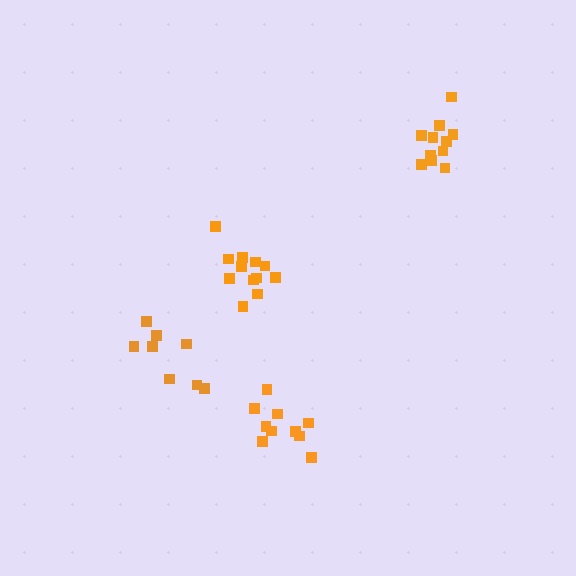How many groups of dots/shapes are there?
There are 4 groups.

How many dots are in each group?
Group 1: 12 dots, Group 2: 11 dots, Group 3: 8 dots, Group 4: 10 dots (41 total).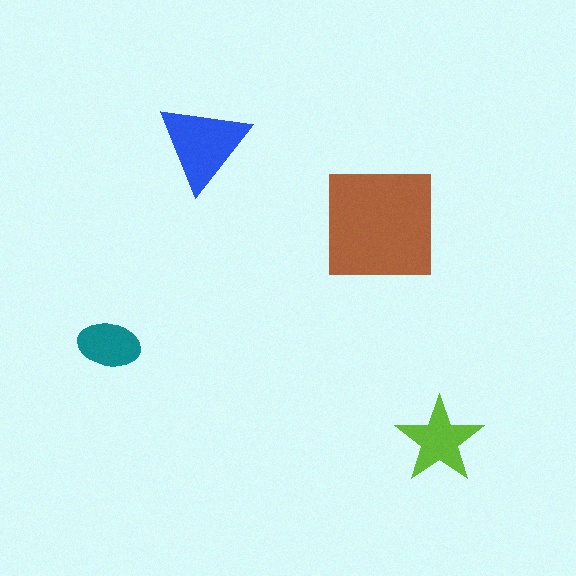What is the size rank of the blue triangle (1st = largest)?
2nd.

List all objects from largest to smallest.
The brown square, the blue triangle, the lime star, the teal ellipse.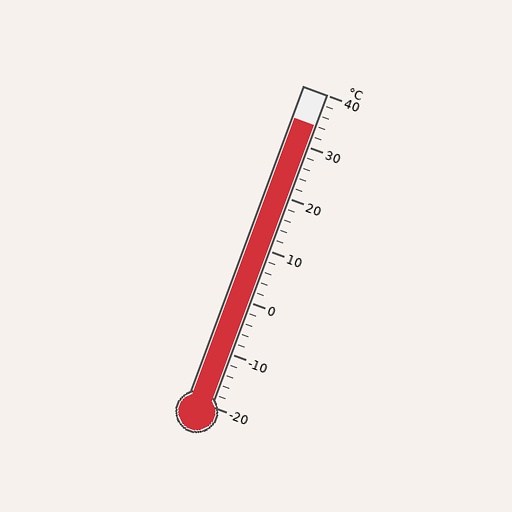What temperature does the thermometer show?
The thermometer shows approximately 34°C.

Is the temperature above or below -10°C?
The temperature is above -10°C.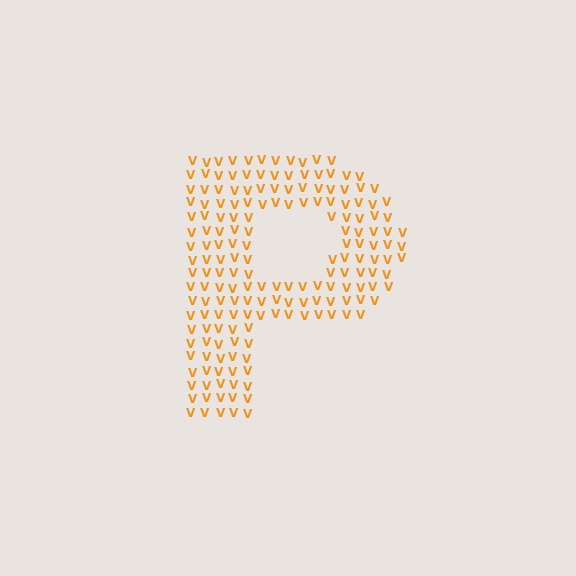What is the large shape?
The large shape is the letter P.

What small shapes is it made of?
It is made of small letter V's.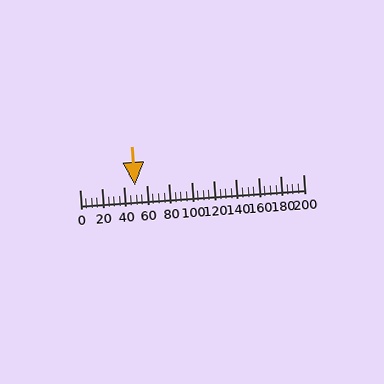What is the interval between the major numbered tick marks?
The major tick marks are spaced 20 units apart.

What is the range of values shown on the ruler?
The ruler shows values from 0 to 200.